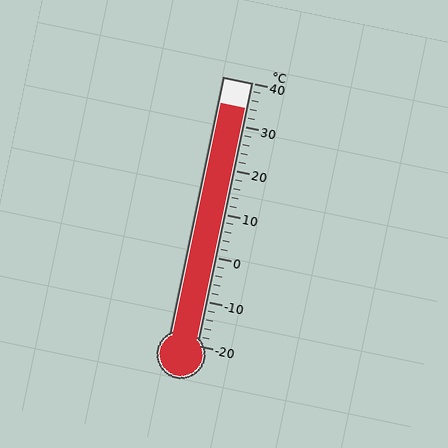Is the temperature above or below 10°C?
The temperature is above 10°C.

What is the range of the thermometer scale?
The thermometer scale ranges from -20°C to 40°C.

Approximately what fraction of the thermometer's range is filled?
The thermometer is filled to approximately 90% of its range.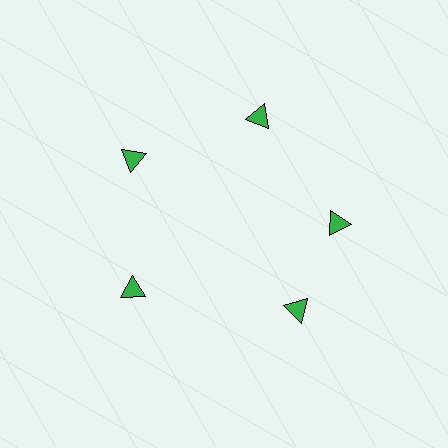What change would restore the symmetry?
The symmetry would be restored by rotating it back into even spacing with its neighbors so that all 5 triangles sit at equal angles and equal distance from the center.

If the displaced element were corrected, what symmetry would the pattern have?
It would have 5-fold rotational symmetry — the pattern would map onto itself every 72 degrees.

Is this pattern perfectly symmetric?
No. The 5 green triangles are arranged in a ring, but one element near the 5 o'clock position is rotated out of alignment along the ring, breaking the 5-fold rotational symmetry.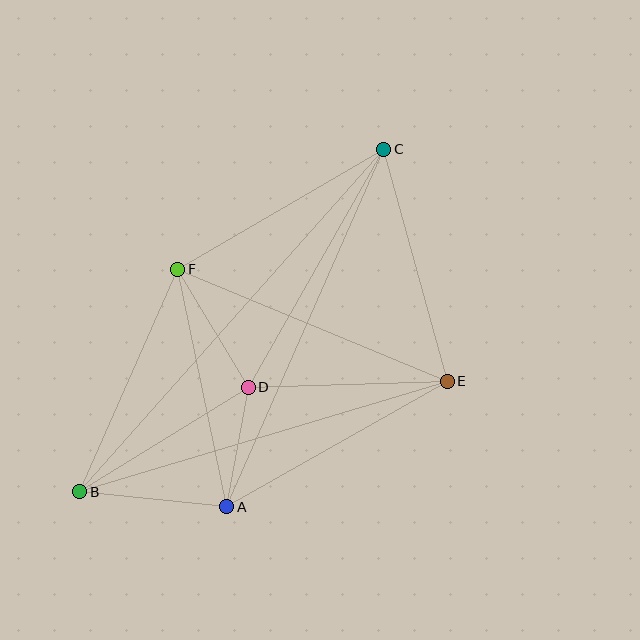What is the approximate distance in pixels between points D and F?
The distance between D and F is approximately 138 pixels.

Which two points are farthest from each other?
Points B and C are farthest from each other.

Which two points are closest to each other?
Points A and D are closest to each other.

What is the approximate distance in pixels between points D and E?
The distance between D and E is approximately 199 pixels.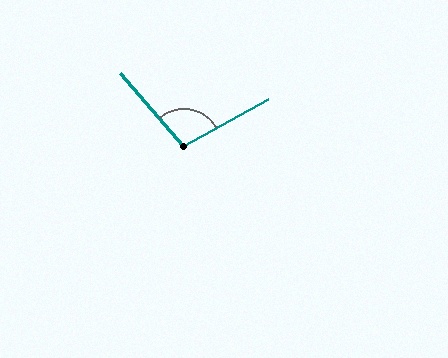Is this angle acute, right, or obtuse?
It is obtuse.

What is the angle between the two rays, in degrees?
Approximately 103 degrees.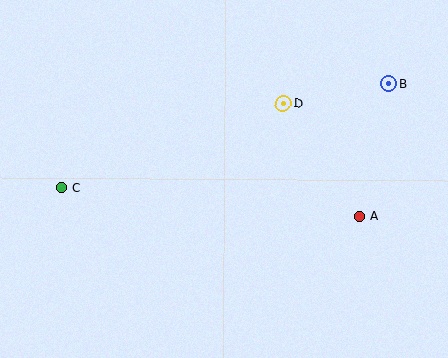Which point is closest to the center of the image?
Point D at (283, 103) is closest to the center.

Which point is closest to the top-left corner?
Point C is closest to the top-left corner.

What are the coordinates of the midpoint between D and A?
The midpoint between D and A is at (321, 160).